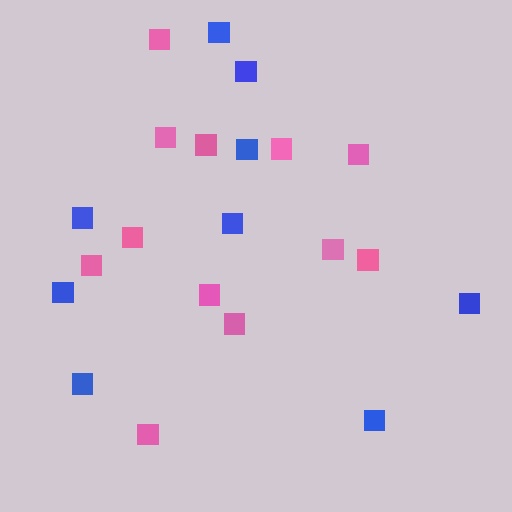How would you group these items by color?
There are 2 groups: one group of pink squares (12) and one group of blue squares (9).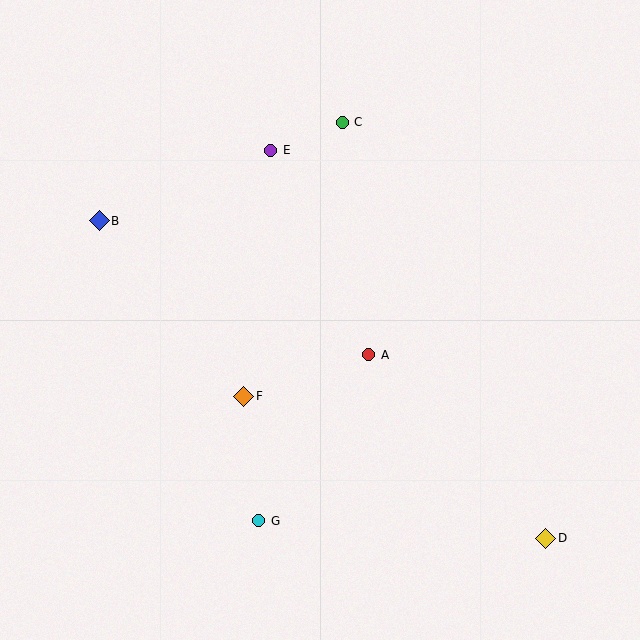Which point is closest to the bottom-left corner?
Point G is closest to the bottom-left corner.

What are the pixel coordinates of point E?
Point E is at (271, 150).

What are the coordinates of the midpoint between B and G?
The midpoint between B and G is at (179, 371).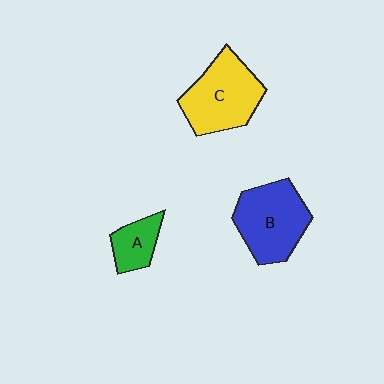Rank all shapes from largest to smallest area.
From largest to smallest: C (yellow), B (blue), A (green).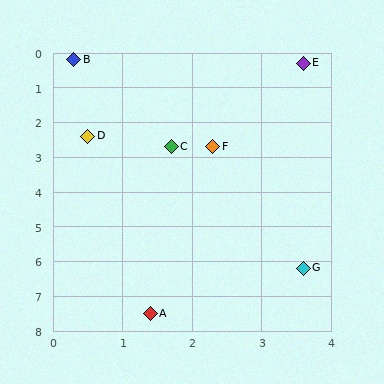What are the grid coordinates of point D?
Point D is at approximately (0.5, 2.4).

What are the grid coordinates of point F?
Point F is at approximately (2.3, 2.7).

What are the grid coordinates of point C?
Point C is at approximately (1.7, 2.7).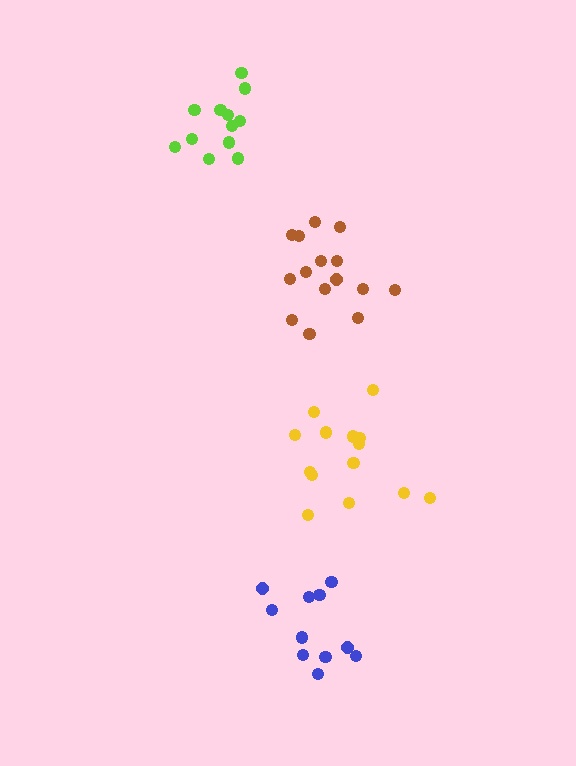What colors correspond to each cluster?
The clusters are colored: brown, blue, yellow, lime.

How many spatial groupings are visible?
There are 4 spatial groupings.